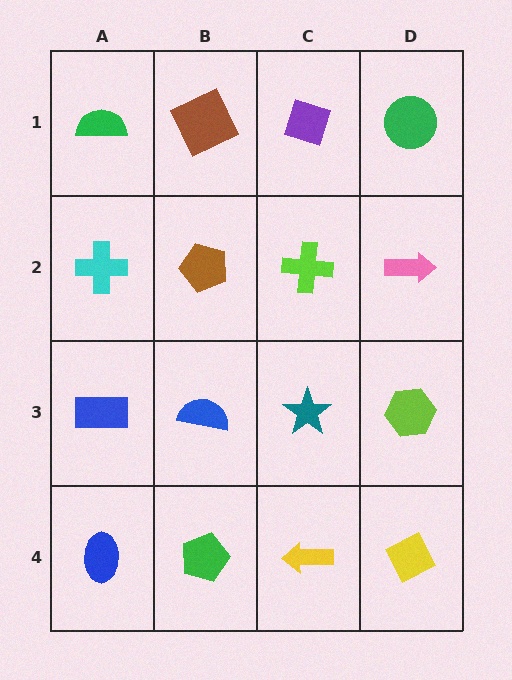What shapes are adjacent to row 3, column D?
A pink arrow (row 2, column D), a yellow diamond (row 4, column D), a teal star (row 3, column C).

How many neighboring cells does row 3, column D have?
3.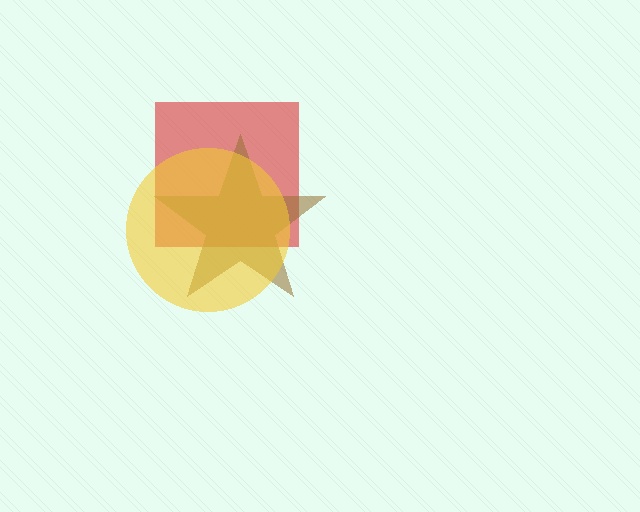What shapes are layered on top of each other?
The layered shapes are: a red square, a brown star, a yellow circle.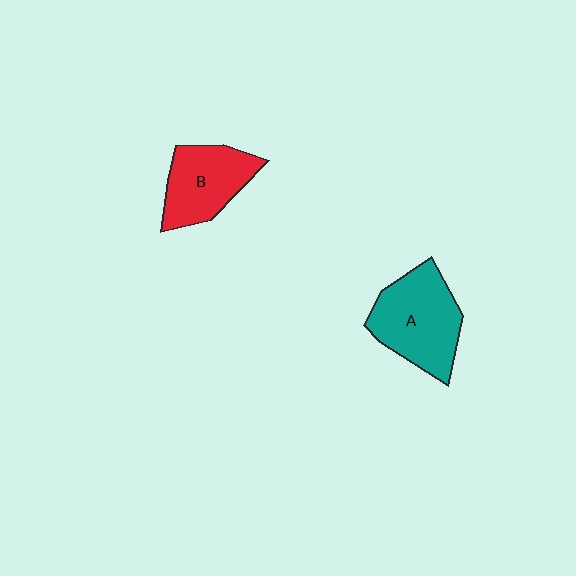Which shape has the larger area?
Shape A (teal).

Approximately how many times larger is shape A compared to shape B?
Approximately 1.3 times.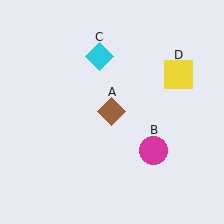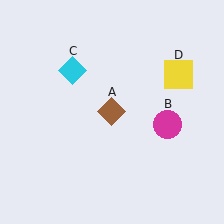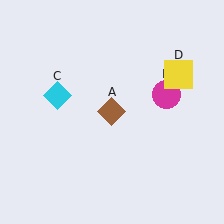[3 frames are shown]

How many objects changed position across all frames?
2 objects changed position: magenta circle (object B), cyan diamond (object C).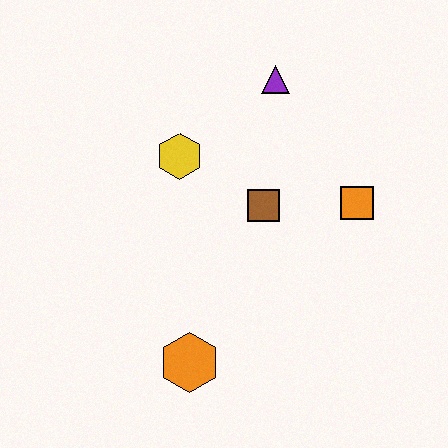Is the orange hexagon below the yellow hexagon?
Yes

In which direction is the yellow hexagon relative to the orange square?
The yellow hexagon is to the left of the orange square.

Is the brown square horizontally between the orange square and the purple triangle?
No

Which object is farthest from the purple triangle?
The orange hexagon is farthest from the purple triangle.